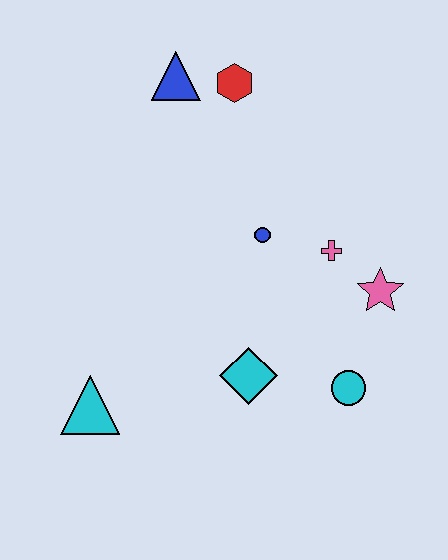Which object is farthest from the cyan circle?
The blue triangle is farthest from the cyan circle.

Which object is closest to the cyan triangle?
The cyan diamond is closest to the cyan triangle.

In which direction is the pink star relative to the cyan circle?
The pink star is above the cyan circle.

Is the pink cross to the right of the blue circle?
Yes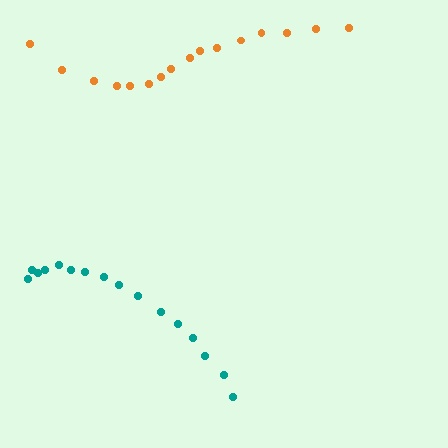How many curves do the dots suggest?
There are 2 distinct paths.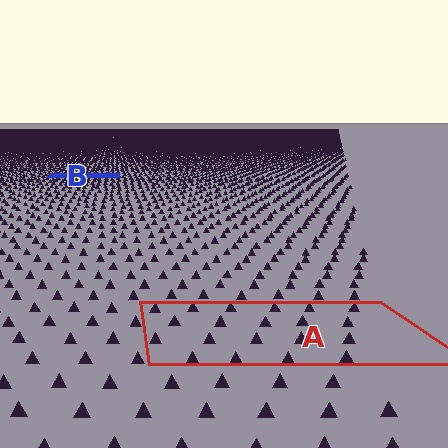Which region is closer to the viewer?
Region A is closer. The texture elements there are larger and more spread out.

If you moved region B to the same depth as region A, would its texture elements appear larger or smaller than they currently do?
They would appear larger. At a closer depth, the same texture elements are projected at a bigger on-screen size.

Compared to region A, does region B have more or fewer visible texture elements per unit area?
Region B has more texture elements per unit area — they are packed more densely because it is farther away.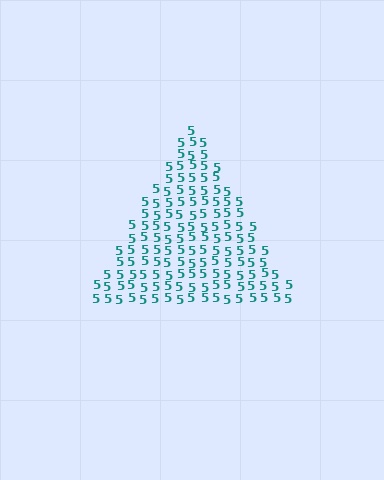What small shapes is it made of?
It is made of small digit 5's.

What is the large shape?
The large shape is a triangle.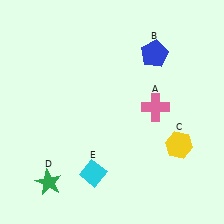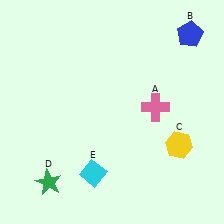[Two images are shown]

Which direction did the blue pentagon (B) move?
The blue pentagon (B) moved right.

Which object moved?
The blue pentagon (B) moved right.